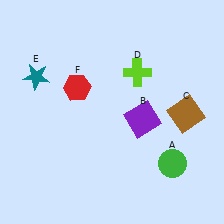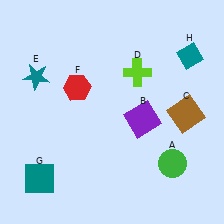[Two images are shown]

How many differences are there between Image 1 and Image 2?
There are 2 differences between the two images.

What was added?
A teal square (G), a teal diamond (H) were added in Image 2.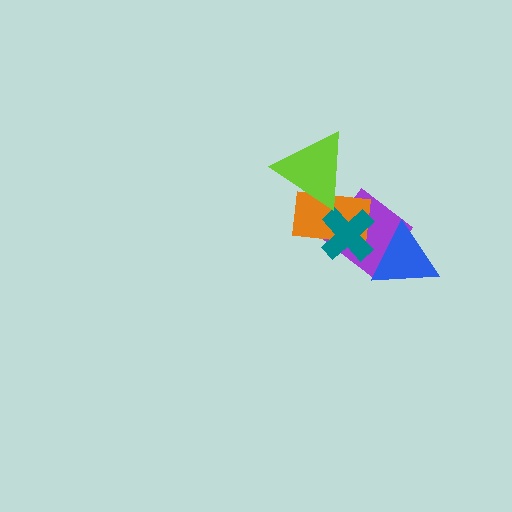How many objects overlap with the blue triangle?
1 object overlaps with the blue triangle.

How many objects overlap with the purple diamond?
3 objects overlap with the purple diamond.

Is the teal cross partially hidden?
No, no other shape covers it.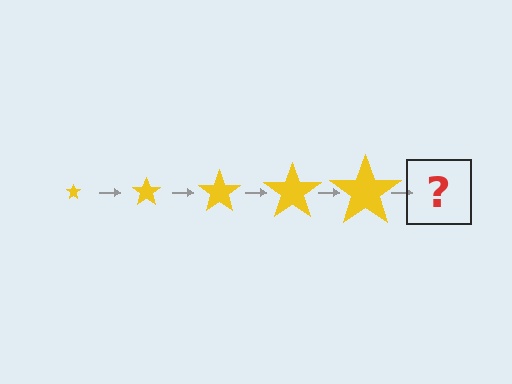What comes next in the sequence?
The next element should be a yellow star, larger than the previous one.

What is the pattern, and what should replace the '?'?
The pattern is that the star gets progressively larger each step. The '?' should be a yellow star, larger than the previous one.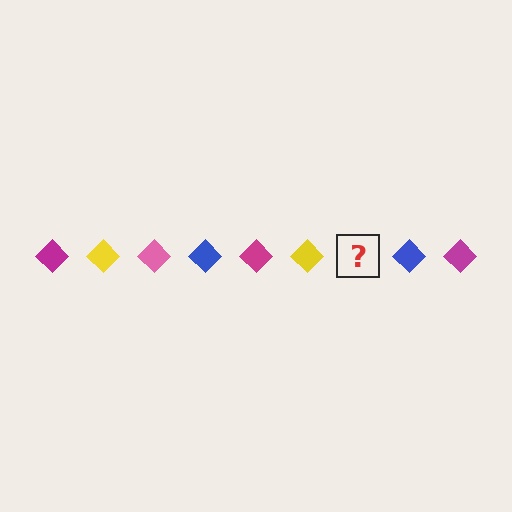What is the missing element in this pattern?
The missing element is a pink diamond.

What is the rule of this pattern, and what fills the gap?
The rule is that the pattern cycles through magenta, yellow, pink, blue diamonds. The gap should be filled with a pink diamond.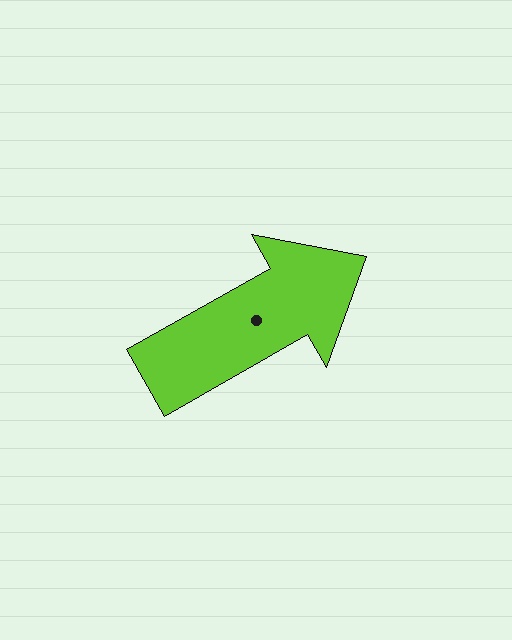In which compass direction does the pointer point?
Northeast.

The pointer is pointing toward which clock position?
Roughly 2 o'clock.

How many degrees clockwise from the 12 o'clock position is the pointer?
Approximately 60 degrees.